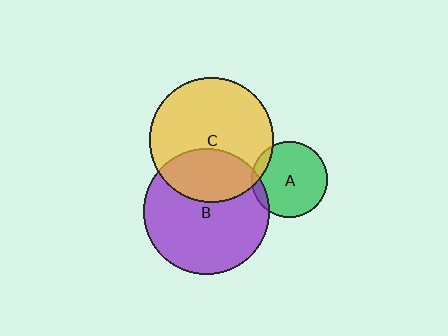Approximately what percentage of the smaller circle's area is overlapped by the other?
Approximately 10%.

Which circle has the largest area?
Circle B (purple).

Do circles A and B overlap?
Yes.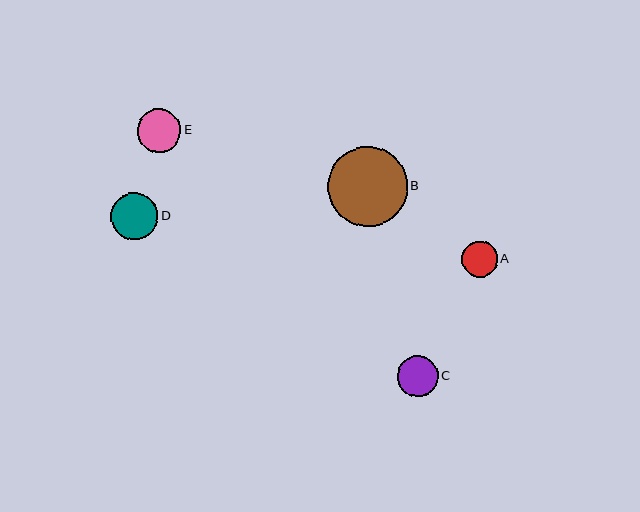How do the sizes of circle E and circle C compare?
Circle E and circle C are approximately the same size.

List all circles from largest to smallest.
From largest to smallest: B, D, E, C, A.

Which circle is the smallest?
Circle A is the smallest with a size of approximately 36 pixels.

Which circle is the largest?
Circle B is the largest with a size of approximately 80 pixels.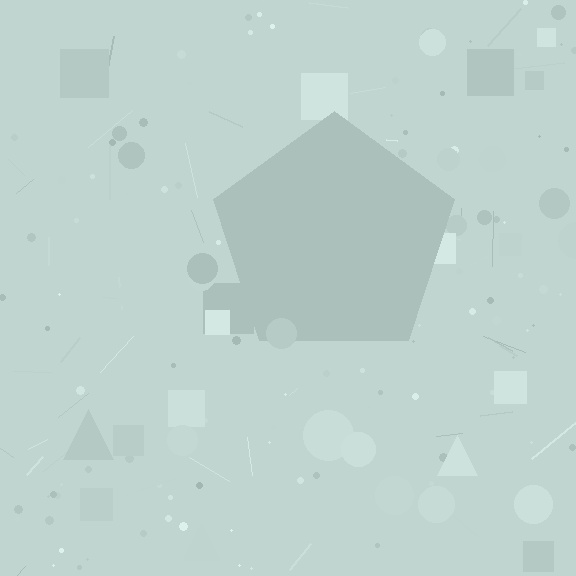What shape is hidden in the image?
A pentagon is hidden in the image.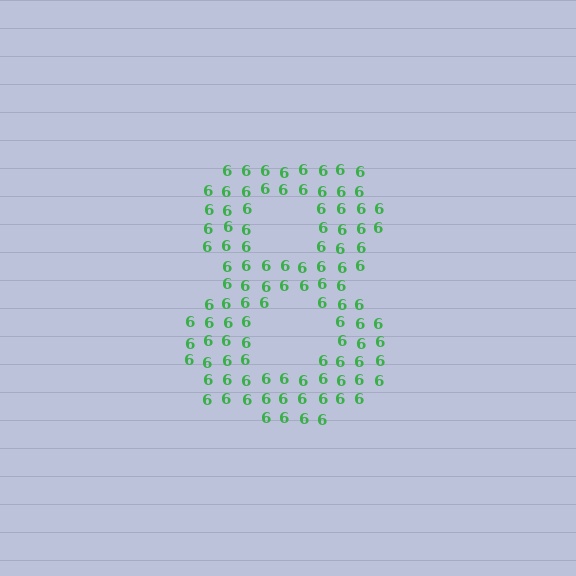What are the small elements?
The small elements are digit 6's.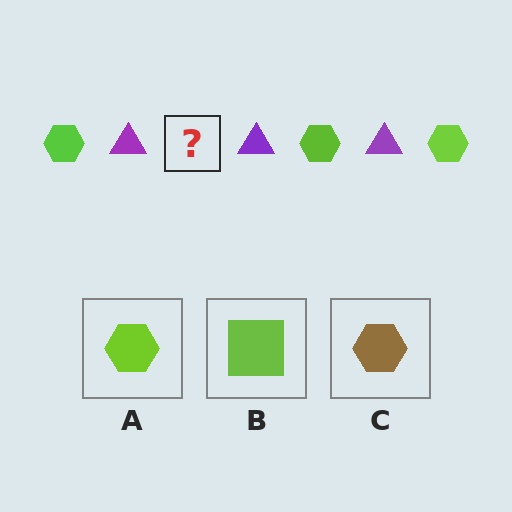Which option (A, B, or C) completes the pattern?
A.